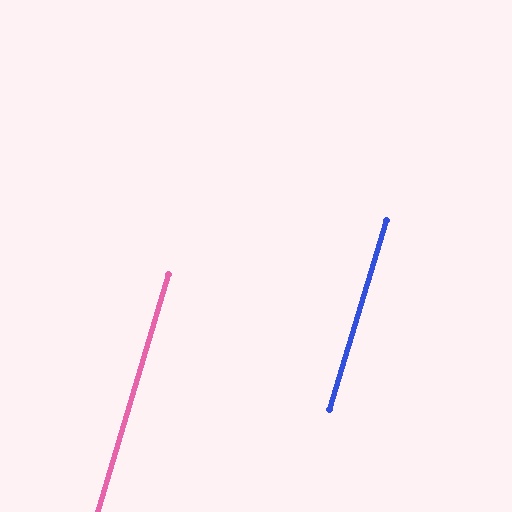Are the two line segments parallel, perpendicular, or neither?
Parallel — their directions differ by only 0.0°.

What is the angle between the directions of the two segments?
Approximately 0 degrees.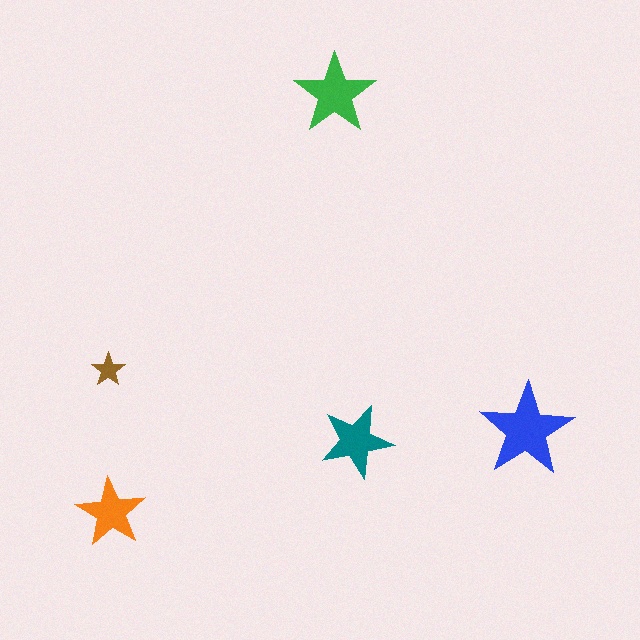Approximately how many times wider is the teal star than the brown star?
About 2 times wider.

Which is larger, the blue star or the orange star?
The blue one.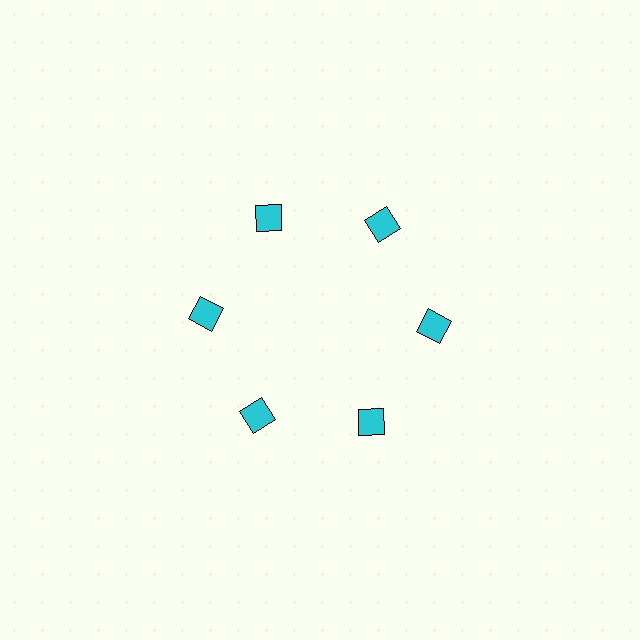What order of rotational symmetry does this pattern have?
This pattern has 6-fold rotational symmetry.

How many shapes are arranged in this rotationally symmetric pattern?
There are 6 shapes, arranged in 6 groups of 1.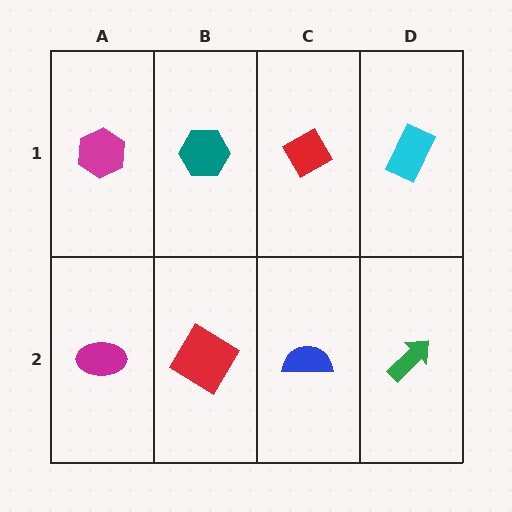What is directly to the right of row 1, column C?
A cyan rectangle.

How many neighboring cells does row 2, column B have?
3.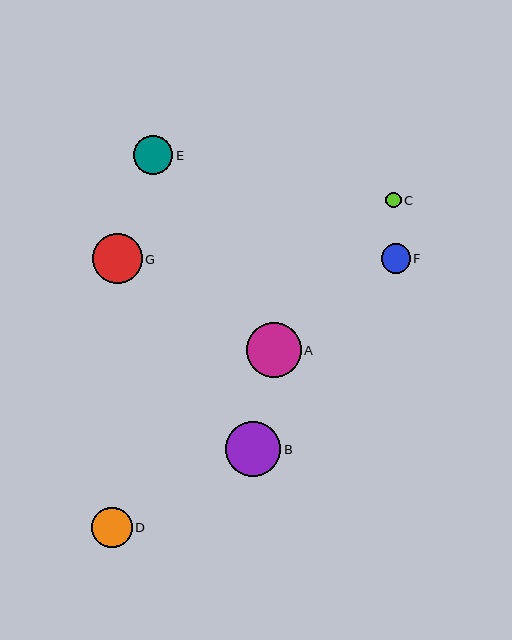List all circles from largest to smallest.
From largest to smallest: B, A, G, D, E, F, C.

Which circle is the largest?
Circle B is the largest with a size of approximately 55 pixels.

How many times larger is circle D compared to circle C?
Circle D is approximately 2.6 times the size of circle C.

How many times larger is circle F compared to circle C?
Circle F is approximately 1.9 times the size of circle C.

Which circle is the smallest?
Circle C is the smallest with a size of approximately 15 pixels.